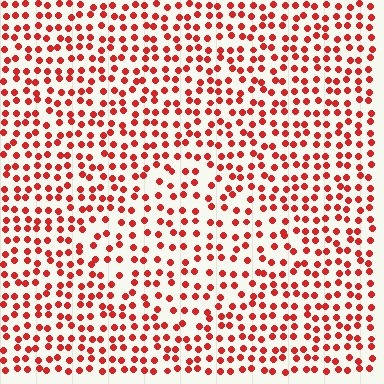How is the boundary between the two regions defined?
The boundary is defined by a change in element density (approximately 1.4x ratio). All elements are the same color, size, and shape.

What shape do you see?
I see a diamond.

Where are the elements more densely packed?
The elements are more densely packed outside the diamond boundary.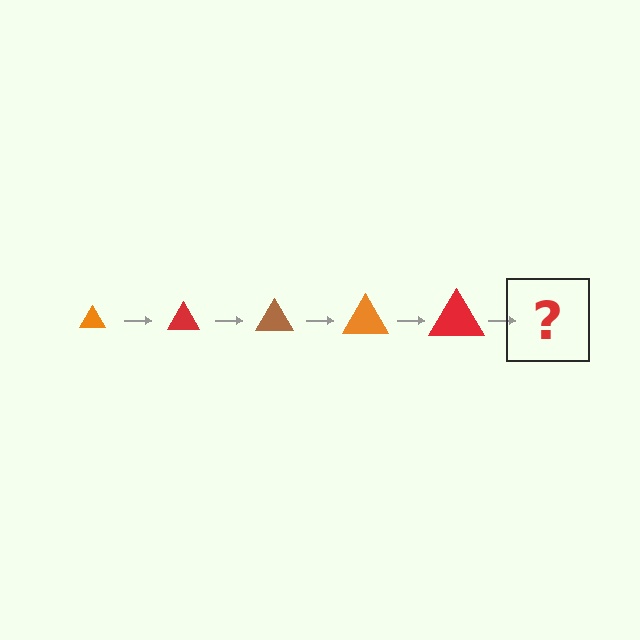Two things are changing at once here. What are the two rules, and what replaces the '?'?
The two rules are that the triangle grows larger each step and the color cycles through orange, red, and brown. The '?' should be a brown triangle, larger than the previous one.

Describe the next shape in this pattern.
It should be a brown triangle, larger than the previous one.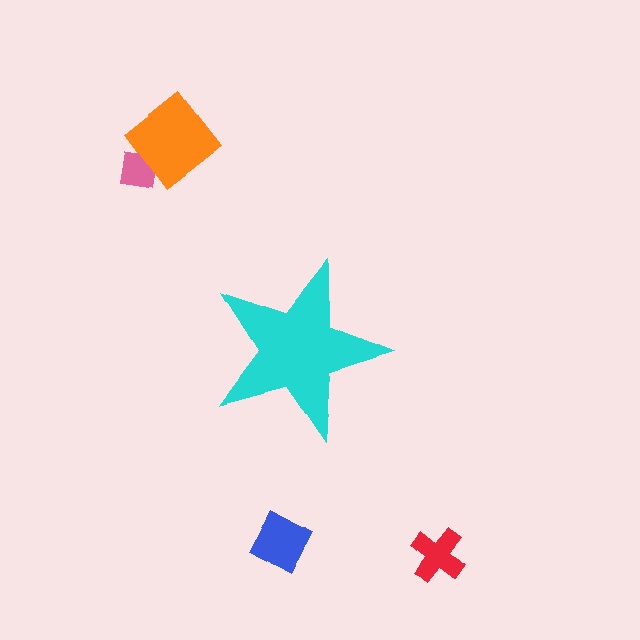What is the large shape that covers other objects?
A cyan star.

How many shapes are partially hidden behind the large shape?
0 shapes are partially hidden.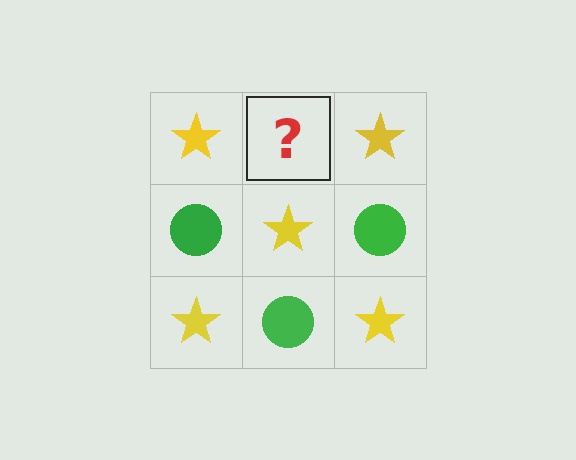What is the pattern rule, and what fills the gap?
The rule is that it alternates yellow star and green circle in a checkerboard pattern. The gap should be filled with a green circle.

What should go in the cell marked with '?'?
The missing cell should contain a green circle.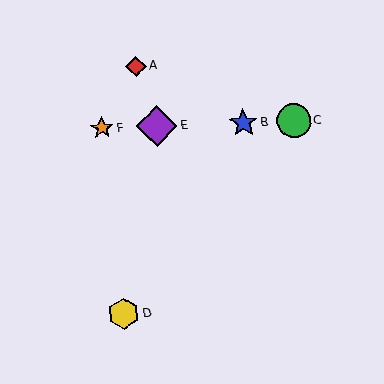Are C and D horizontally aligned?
No, C is at y≈121 and D is at y≈314.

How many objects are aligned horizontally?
4 objects (B, C, E, F) are aligned horizontally.